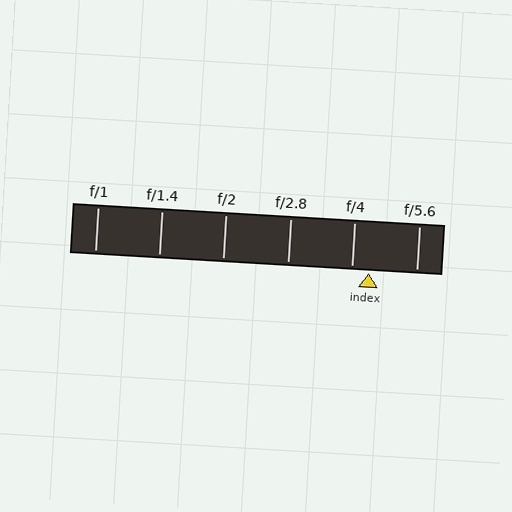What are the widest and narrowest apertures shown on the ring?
The widest aperture shown is f/1 and the narrowest is f/5.6.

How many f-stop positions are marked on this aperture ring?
There are 6 f-stop positions marked.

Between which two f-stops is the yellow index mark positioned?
The index mark is between f/4 and f/5.6.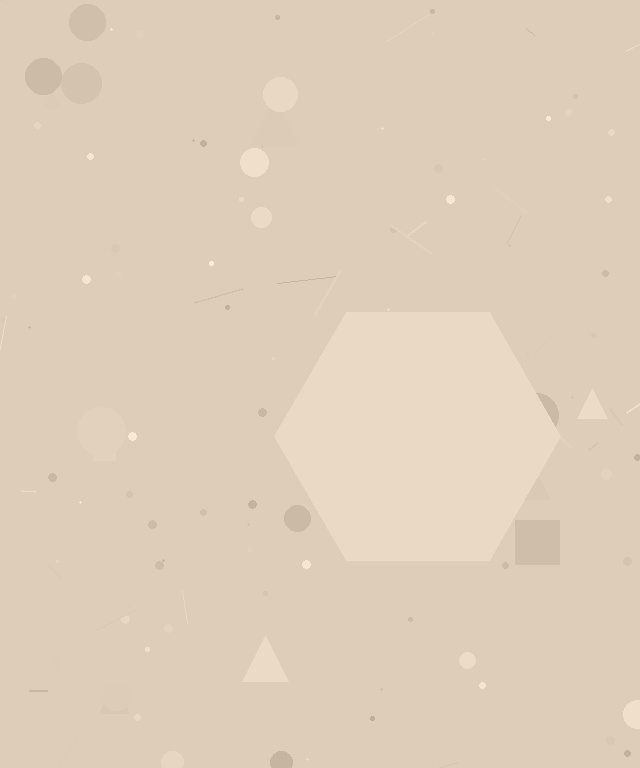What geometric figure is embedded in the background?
A hexagon is embedded in the background.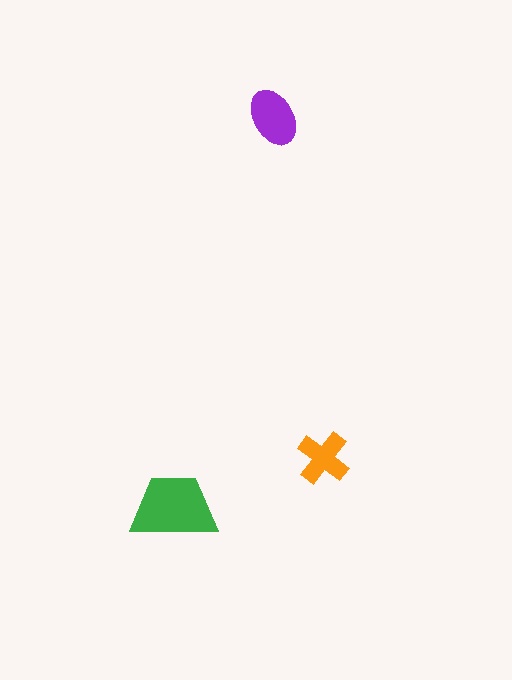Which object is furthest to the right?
The orange cross is rightmost.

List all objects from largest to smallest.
The green trapezoid, the purple ellipse, the orange cross.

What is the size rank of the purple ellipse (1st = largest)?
2nd.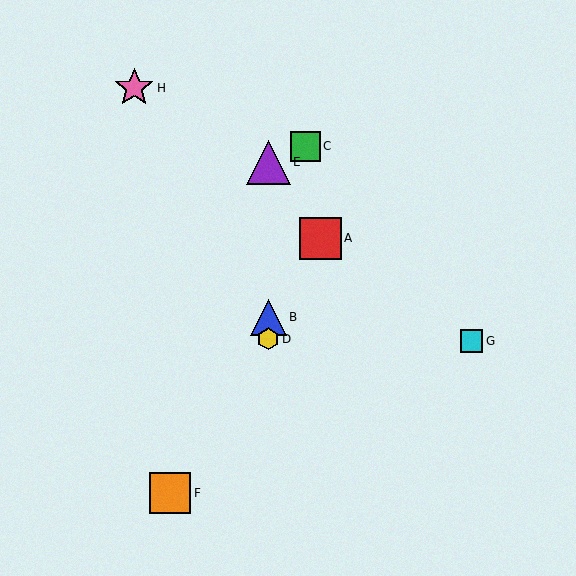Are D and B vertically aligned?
Yes, both are at x≈268.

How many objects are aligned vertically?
3 objects (B, D, E) are aligned vertically.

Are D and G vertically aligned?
No, D is at x≈268 and G is at x≈472.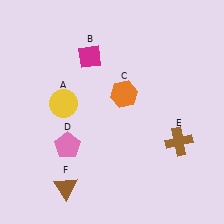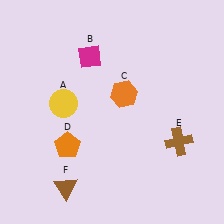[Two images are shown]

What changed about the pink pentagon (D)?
In Image 1, D is pink. In Image 2, it changed to orange.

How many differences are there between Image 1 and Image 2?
There is 1 difference between the two images.